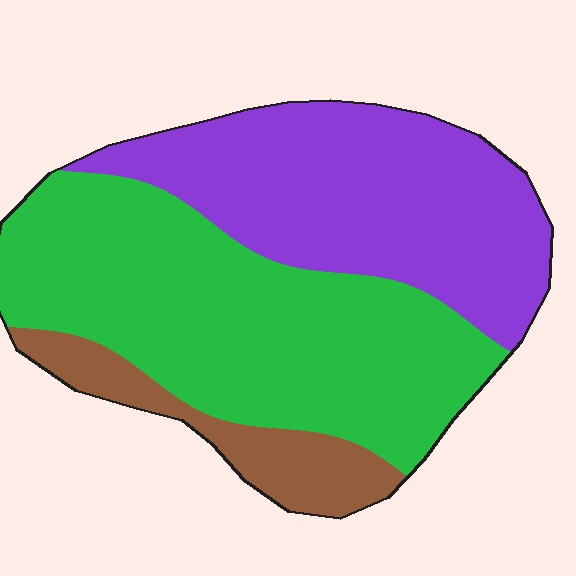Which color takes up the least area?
Brown, at roughly 10%.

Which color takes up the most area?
Green, at roughly 50%.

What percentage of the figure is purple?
Purple takes up between a third and a half of the figure.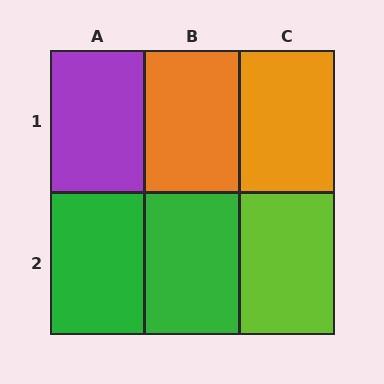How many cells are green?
2 cells are green.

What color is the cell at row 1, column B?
Orange.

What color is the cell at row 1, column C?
Orange.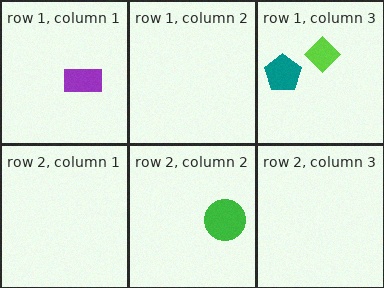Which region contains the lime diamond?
The row 1, column 3 region.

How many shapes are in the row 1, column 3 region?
2.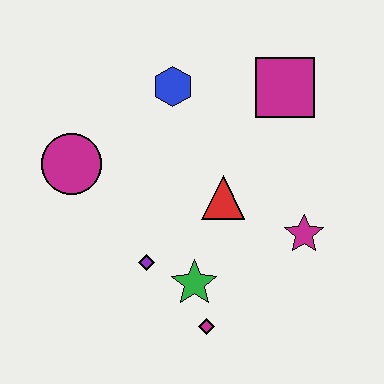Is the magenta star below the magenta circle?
Yes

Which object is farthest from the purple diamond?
The magenta square is farthest from the purple diamond.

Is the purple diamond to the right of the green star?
No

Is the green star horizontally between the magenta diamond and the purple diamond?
Yes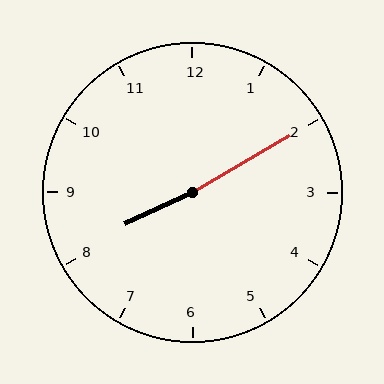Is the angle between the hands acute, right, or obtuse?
It is obtuse.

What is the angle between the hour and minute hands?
Approximately 175 degrees.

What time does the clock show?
8:10.